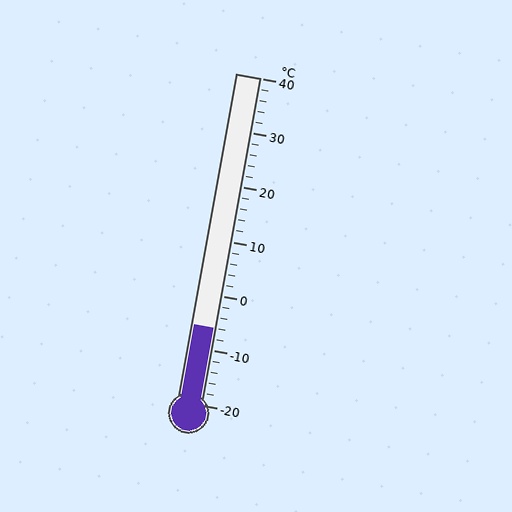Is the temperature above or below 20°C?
The temperature is below 20°C.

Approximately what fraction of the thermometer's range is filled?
The thermometer is filled to approximately 25% of its range.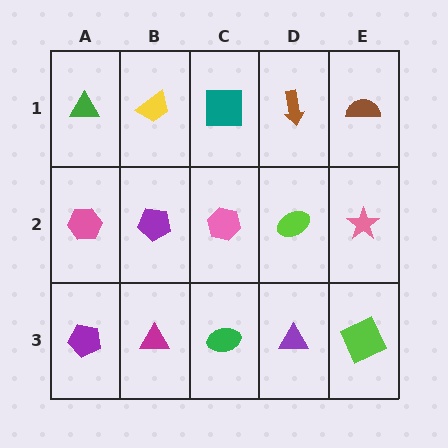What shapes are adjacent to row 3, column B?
A purple pentagon (row 2, column B), a purple pentagon (row 3, column A), a green ellipse (row 3, column C).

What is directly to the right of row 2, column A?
A purple pentagon.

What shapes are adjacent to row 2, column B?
A yellow trapezoid (row 1, column B), a magenta triangle (row 3, column B), a pink hexagon (row 2, column A), a pink hexagon (row 2, column C).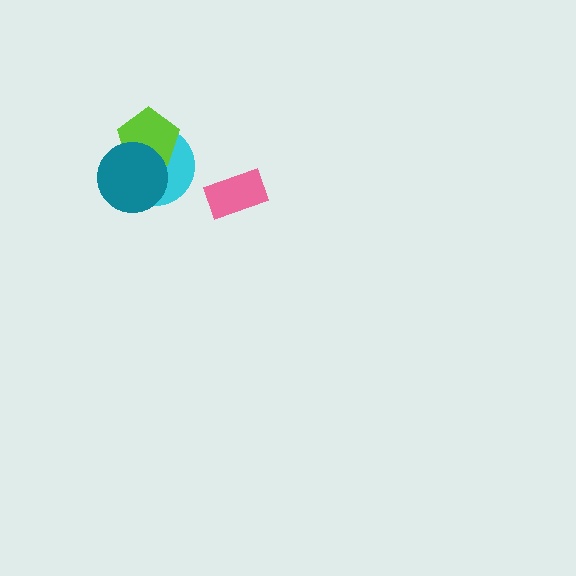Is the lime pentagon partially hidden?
Yes, it is partially covered by another shape.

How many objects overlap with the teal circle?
2 objects overlap with the teal circle.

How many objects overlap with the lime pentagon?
2 objects overlap with the lime pentagon.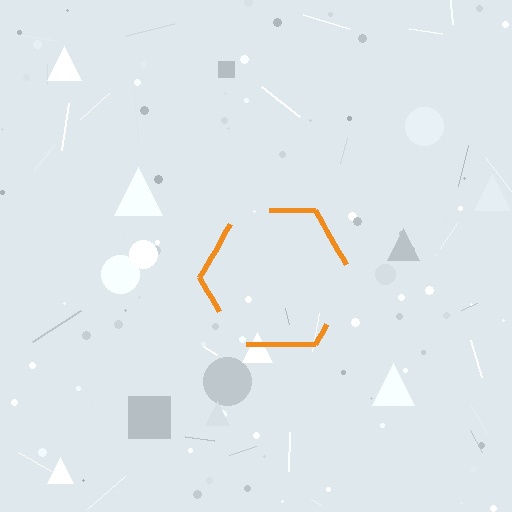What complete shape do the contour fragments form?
The contour fragments form a hexagon.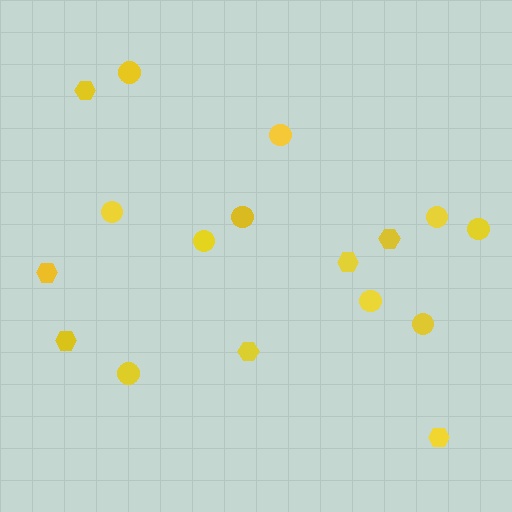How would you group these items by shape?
There are 2 groups: one group of circles (10) and one group of hexagons (7).